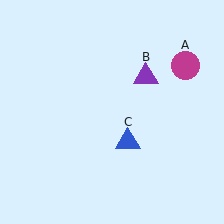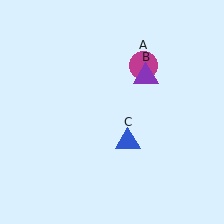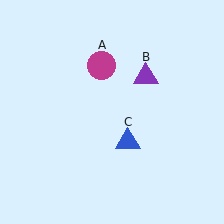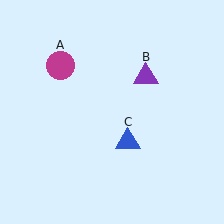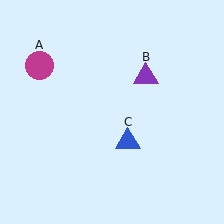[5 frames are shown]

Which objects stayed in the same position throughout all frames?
Purple triangle (object B) and blue triangle (object C) remained stationary.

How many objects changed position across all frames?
1 object changed position: magenta circle (object A).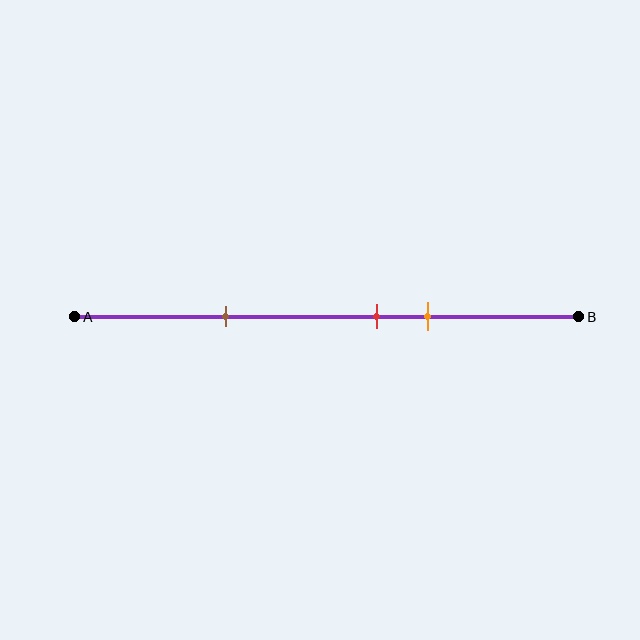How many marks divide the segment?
There are 3 marks dividing the segment.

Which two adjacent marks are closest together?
The red and orange marks are the closest adjacent pair.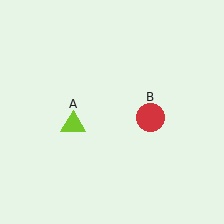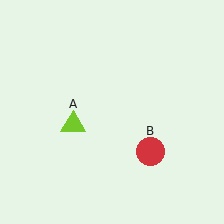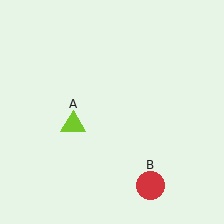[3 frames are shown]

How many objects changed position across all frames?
1 object changed position: red circle (object B).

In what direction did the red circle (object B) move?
The red circle (object B) moved down.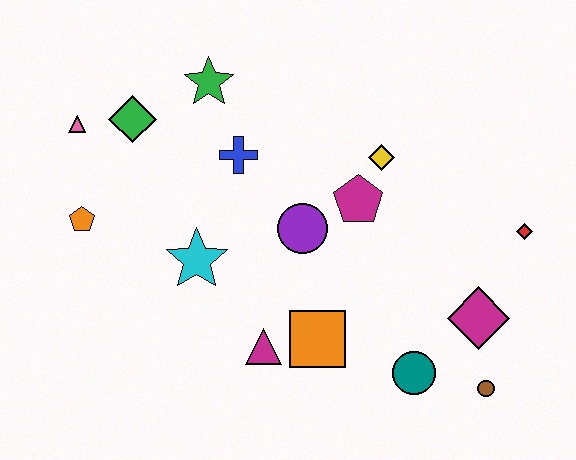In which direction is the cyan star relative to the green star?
The cyan star is below the green star.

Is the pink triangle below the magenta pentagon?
No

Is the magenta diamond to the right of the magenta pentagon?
Yes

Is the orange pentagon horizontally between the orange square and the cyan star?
No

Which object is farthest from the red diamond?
The pink triangle is farthest from the red diamond.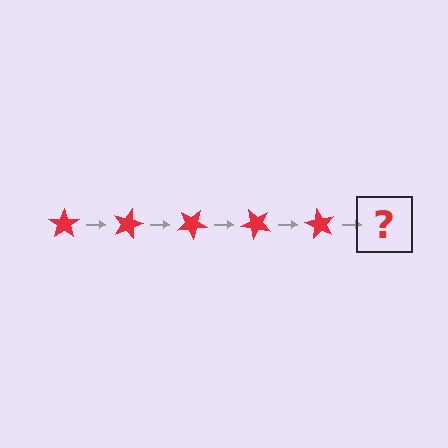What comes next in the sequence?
The next element should be a red star rotated 75 degrees.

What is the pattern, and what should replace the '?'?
The pattern is that the star rotates 15 degrees each step. The '?' should be a red star rotated 75 degrees.